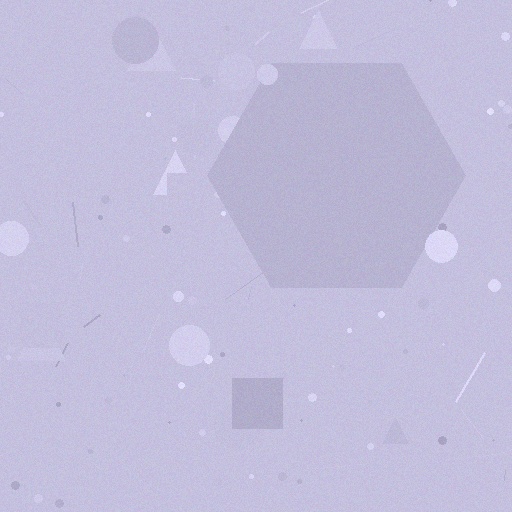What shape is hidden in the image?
A hexagon is hidden in the image.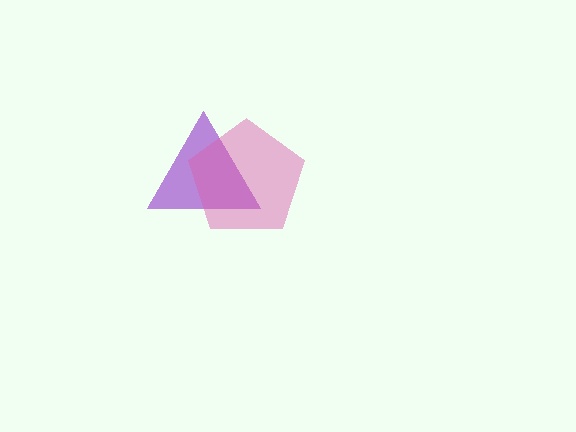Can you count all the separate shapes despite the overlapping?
Yes, there are 2 separate shapes.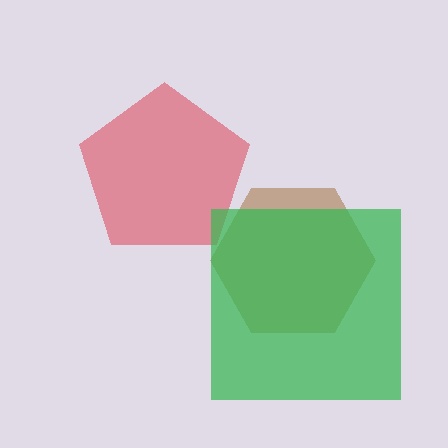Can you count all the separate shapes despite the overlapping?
Yes, there are 3 separate shapes.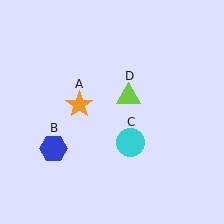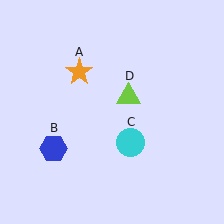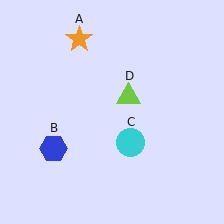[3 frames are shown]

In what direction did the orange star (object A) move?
The orange star (object A) moved up.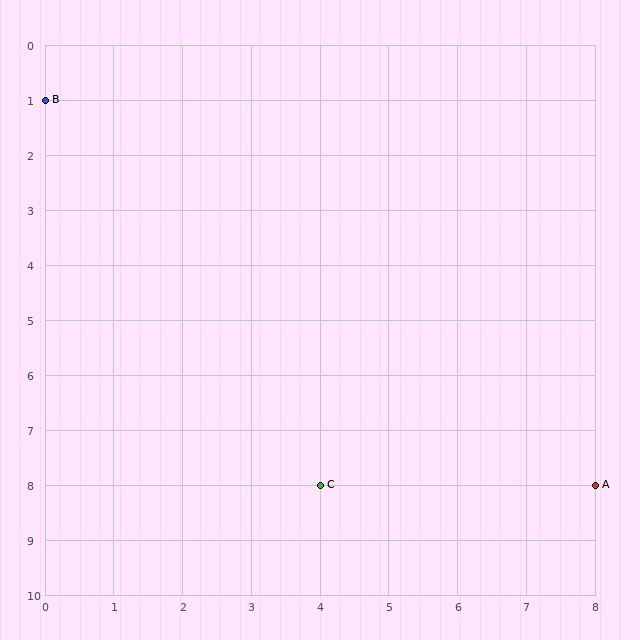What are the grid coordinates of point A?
Point A is at grid coordinates (8, 8).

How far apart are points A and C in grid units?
Points A and C are 4 columns apart.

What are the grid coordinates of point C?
Point C is at grid coordinates (4, 8).